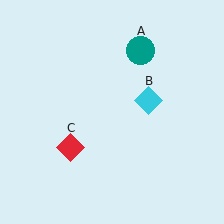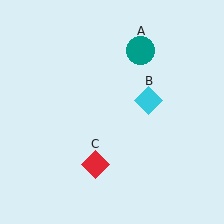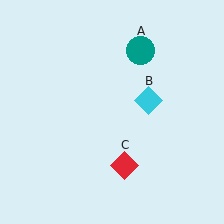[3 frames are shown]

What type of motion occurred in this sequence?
The red diamond (object C) rotated counterclockwise around the center of the scene.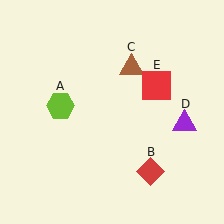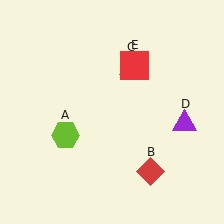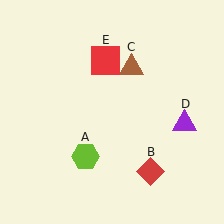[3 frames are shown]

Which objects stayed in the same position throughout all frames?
Red diamond (object B) and brown triangle (object C) and purple triangle (object D) remained stationary.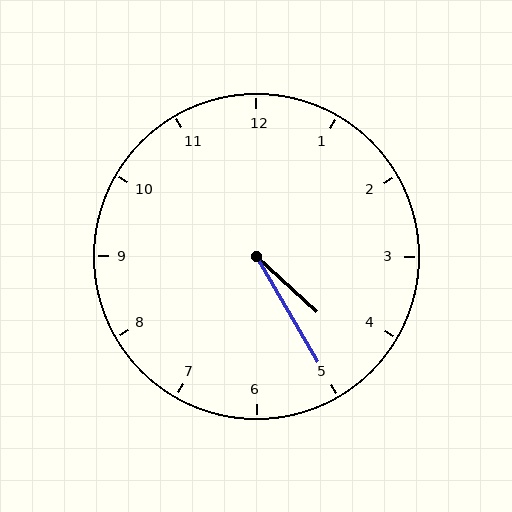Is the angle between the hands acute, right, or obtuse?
It is acute.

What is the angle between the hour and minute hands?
Approximately 18 degrees.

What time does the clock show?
4:25.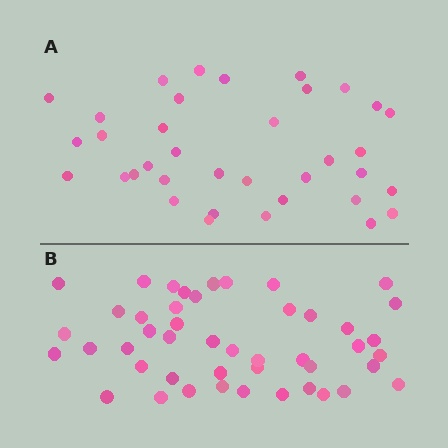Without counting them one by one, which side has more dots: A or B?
Region B (the bottom region) has more dots.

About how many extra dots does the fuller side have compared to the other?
Region B has roughly 10 or so more dots than region A.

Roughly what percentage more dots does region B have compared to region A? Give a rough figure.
About 30% more.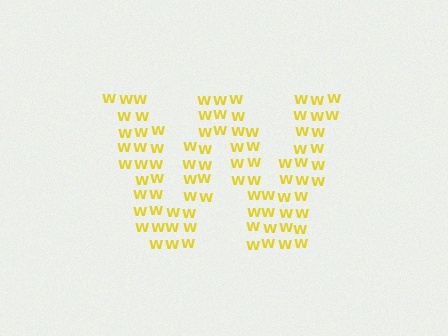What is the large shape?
The large shape is the letter W.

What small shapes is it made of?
It is made of small letter W's.